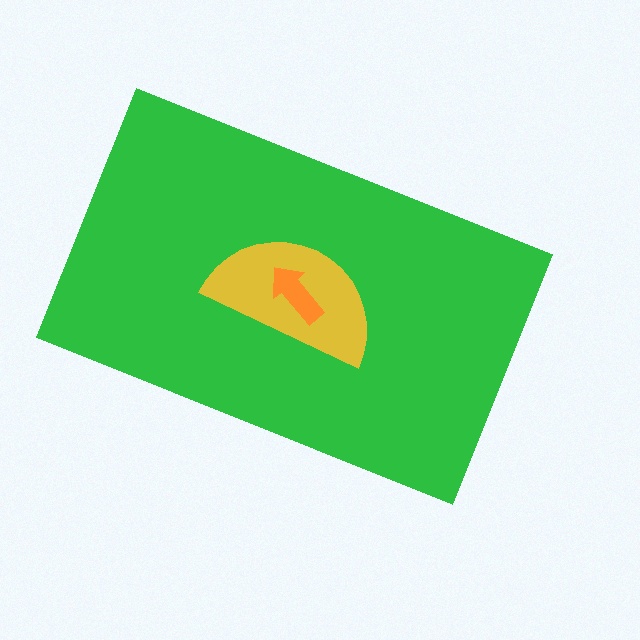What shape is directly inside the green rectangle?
The yellow semicircle.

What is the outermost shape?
The green rectangle.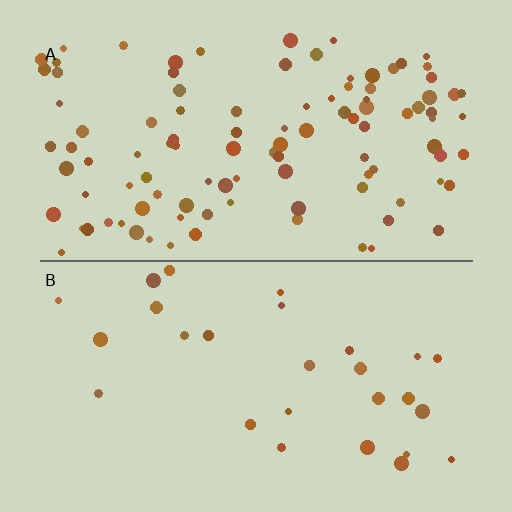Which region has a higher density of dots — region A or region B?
A (the top).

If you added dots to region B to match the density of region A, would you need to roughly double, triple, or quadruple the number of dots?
Approximately quadruple.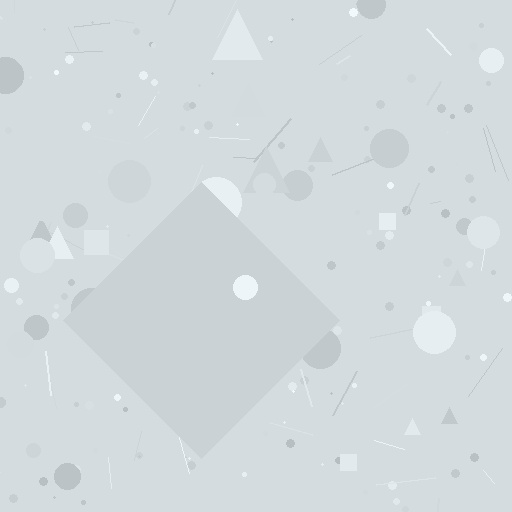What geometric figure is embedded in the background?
A diamond is embedded in the background.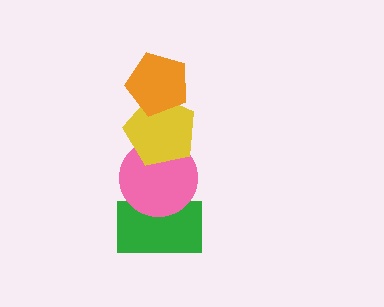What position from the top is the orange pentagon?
The orange pentagon is 1st from the top.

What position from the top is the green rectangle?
The green rectangle is 4th from the top.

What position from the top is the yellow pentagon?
The yellow pentagon is 2nd from the top.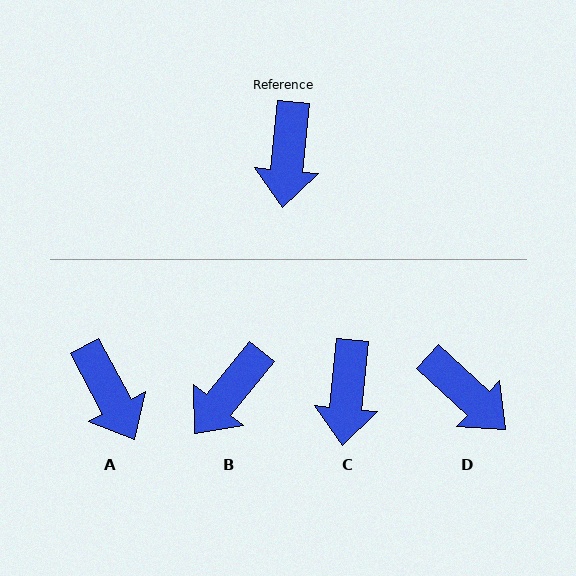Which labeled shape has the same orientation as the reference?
C.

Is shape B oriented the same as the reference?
No, it is off by about 33 degrees.